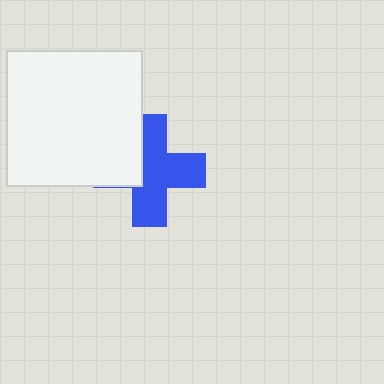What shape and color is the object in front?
The object in front is a white square.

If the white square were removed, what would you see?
You would see the complete blue cross.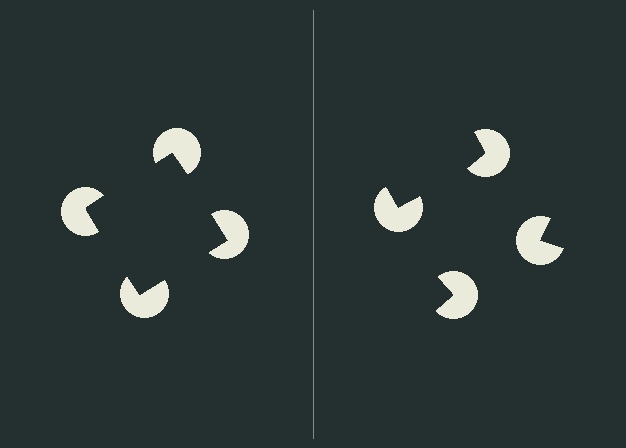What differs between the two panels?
The pac-man discs are positioned identically on both sides; only the wedge orientations differ. On the left they align to a square; on the right they are misaligned.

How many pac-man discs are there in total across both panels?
8 — 4 on each side.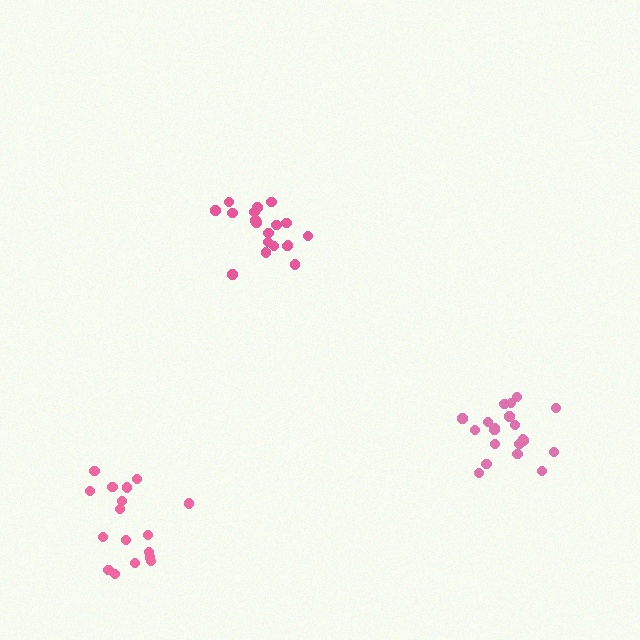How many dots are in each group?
Group 1: 20 dots, Group 2: 19 dots, Group 3: 17 dots (56 total).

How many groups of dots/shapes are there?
There are 3 groups.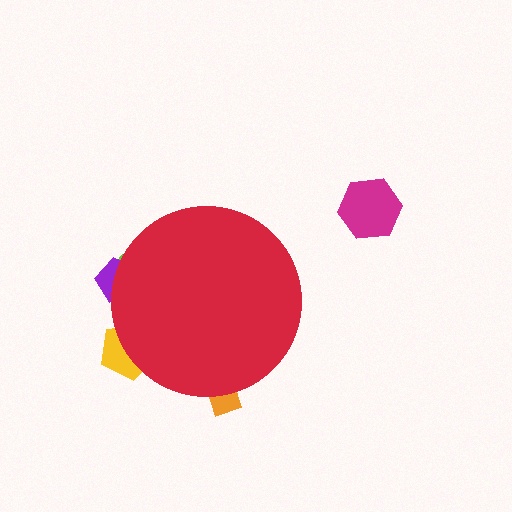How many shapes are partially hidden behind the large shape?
4 shapes are partially hidden.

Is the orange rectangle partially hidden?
Yes, the orange rectangle is partially hidden behind the red circle.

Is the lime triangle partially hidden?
Yes, the lime triangle is partially hidden behind the red circle.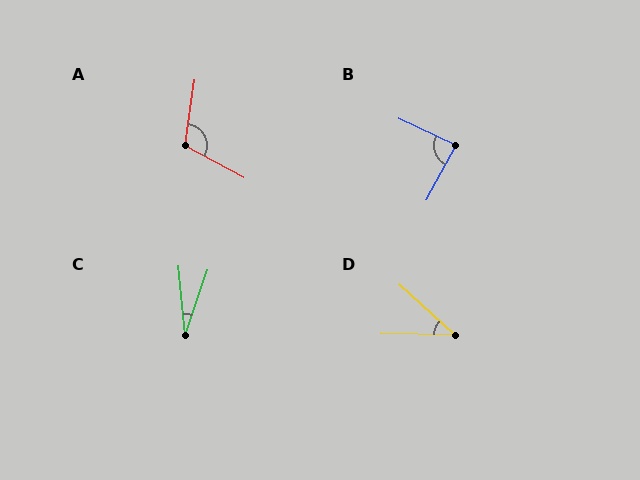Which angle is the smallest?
C, at approximately 24 degrees.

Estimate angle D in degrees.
Approximately 41 degrees.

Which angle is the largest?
A, at approximately 110 degrees.